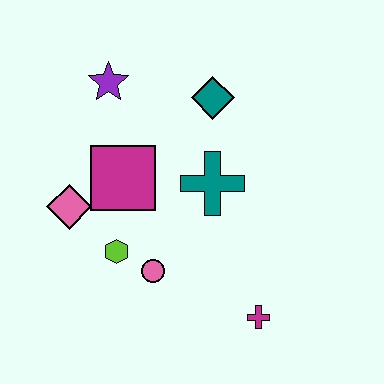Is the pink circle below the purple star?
Yes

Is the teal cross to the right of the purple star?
Yes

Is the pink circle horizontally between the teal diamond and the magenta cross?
No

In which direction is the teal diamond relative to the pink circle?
The teal diamond is above the pink circle.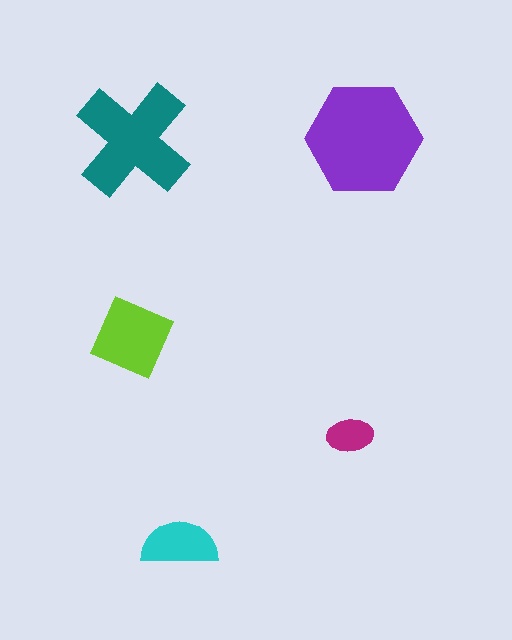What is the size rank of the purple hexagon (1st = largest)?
1st.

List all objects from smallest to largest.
The magenta ellipse, the cyan semicircle, the lime diamond, the teal cross, the purple hexagon.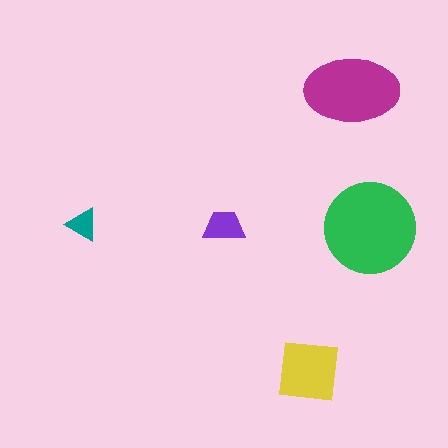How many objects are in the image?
There are 5 objects in the image.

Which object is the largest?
The green circle.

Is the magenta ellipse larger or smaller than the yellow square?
Larger.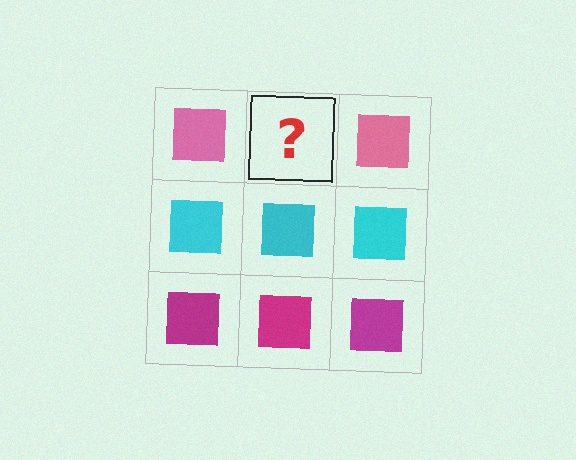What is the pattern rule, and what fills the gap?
The rule is that each row has a consistent color. The gap should be filled with a pink square.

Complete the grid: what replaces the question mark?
The question mark should be replaced with a pink square.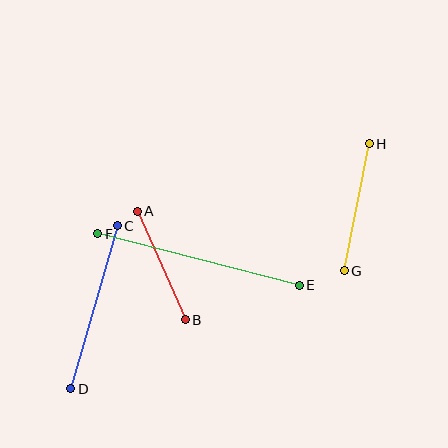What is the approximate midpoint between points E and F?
The midpoint is at approximately (199, 260) pixels.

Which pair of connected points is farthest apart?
Points E and F are farthest apart.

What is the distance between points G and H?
The distance is approximately 130 pixels.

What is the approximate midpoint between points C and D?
The midpoint is at approximately (94, 307) pixels.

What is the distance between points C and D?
The distance is approximately 169 pixels.